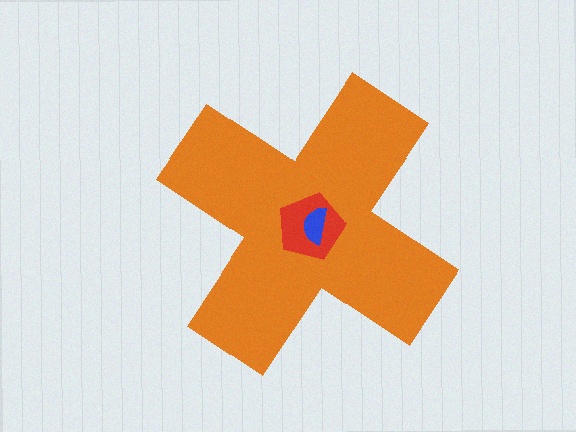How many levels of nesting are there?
3.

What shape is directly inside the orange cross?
The red pentagon.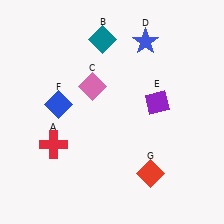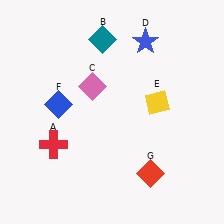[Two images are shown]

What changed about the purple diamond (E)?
In Image 1, E is purple. In Image 2, it changed to yellow.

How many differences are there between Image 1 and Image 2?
There is 1 difference between the two images.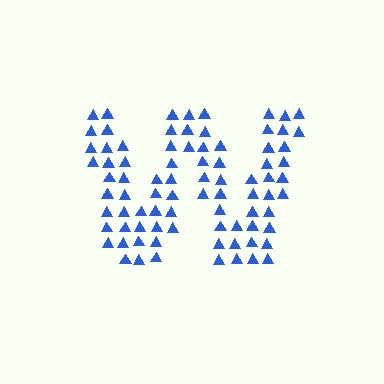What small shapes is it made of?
It is made of small triangles.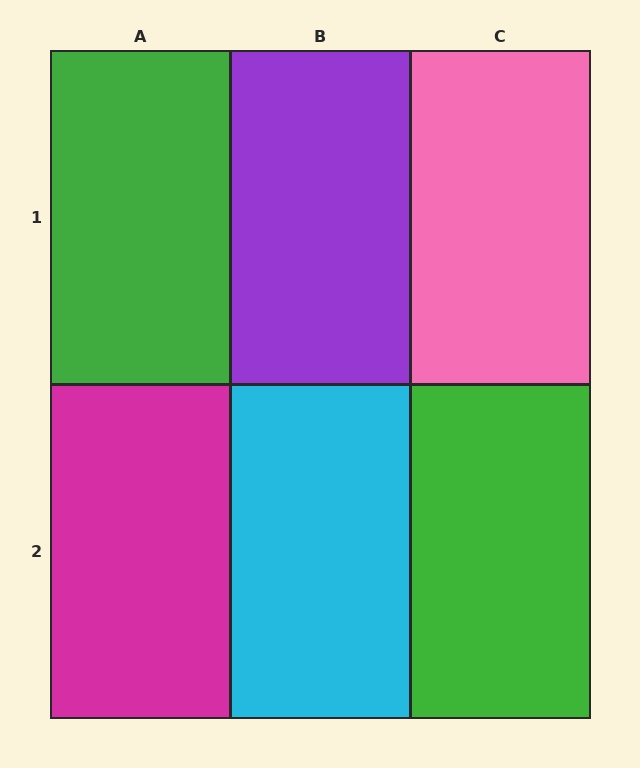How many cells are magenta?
1 cell is magenta.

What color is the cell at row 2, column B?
Cyan.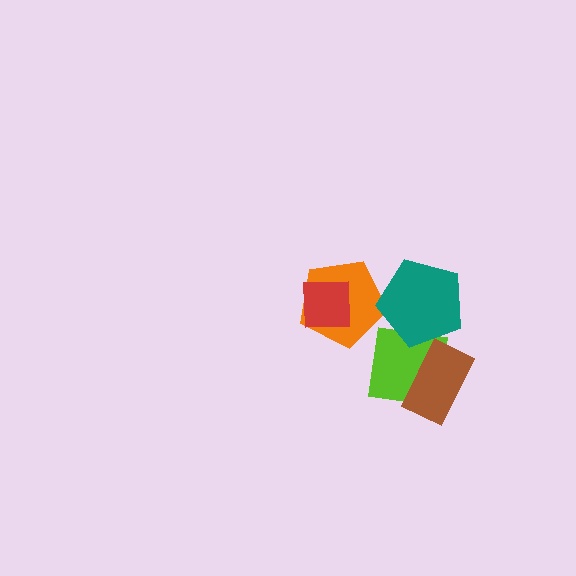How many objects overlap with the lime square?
2 objects overlap with the lime square.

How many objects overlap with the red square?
1 object overlaps with the red square.